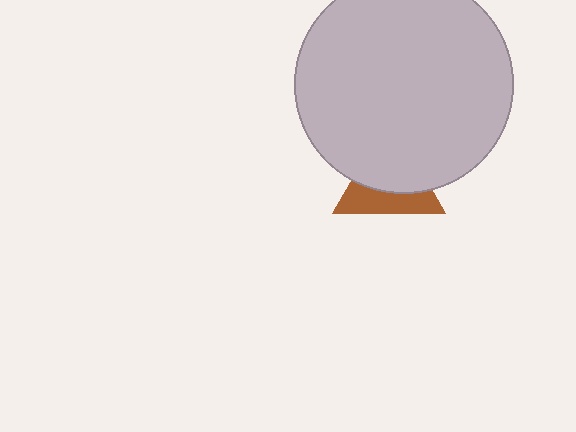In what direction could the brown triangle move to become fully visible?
The brown triangle could move down. That would shift it out from behind the light gray circle entirely.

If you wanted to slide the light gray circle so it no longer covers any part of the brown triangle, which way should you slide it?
Slide it up — that is the most direct way to separate the two shapes.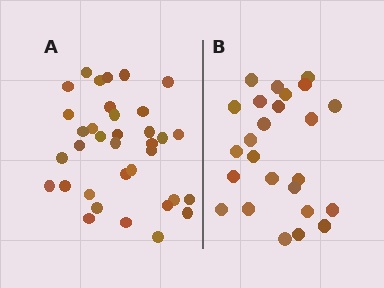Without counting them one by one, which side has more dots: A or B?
Region A (the left region) has more dots.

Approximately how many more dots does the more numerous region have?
Region A has roughly 10 or so more dots than region B.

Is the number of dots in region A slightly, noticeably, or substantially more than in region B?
Region A has noticeably more, but not dramatically so. The ratio is roughly 1.4 to 1.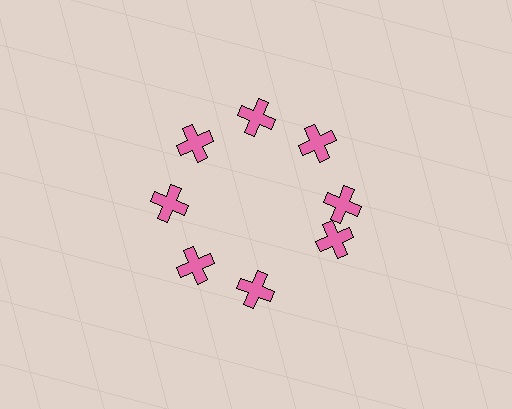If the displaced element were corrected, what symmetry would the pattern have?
It would have 8-fold rotational symmetry — the pattern would map onto itself every 45 degrees.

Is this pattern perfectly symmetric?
No. The 8 pink crosses are arranged in a ring, but one element near the 4 o'clock position is rotated out of alignment along the ring, breaking the 8-fold rotational symmetry.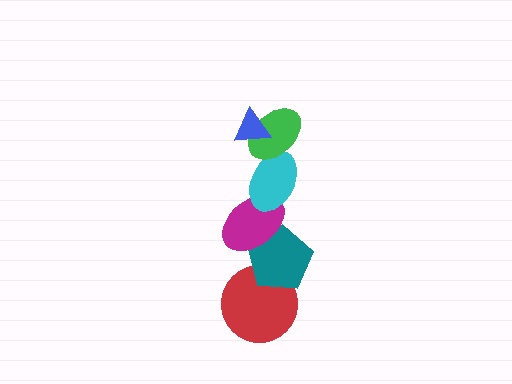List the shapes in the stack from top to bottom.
From top to bottom: the blue triangle, the green ellipse, the cyan ellipse, the magenta ellipse, the teal pentagon, the red circle.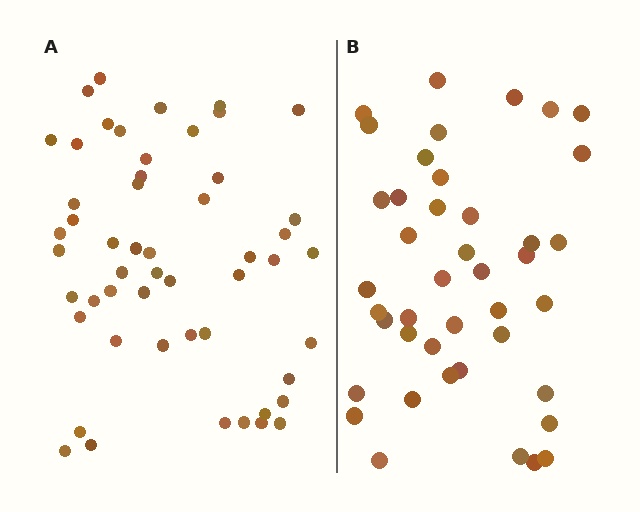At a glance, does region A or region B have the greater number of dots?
Region A (the left region) has more dots.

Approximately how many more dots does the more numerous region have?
Region A has roughly 10 or so more dots than region B.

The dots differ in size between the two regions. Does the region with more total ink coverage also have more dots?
No. Region B has more total ink coverage because its dots are larger, but region A actually contains more individual dots. Total area can be misleading — the number of items is what matters here.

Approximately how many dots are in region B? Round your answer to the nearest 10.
About 40 dots. (The exact count is 42, which rounds to 40.)